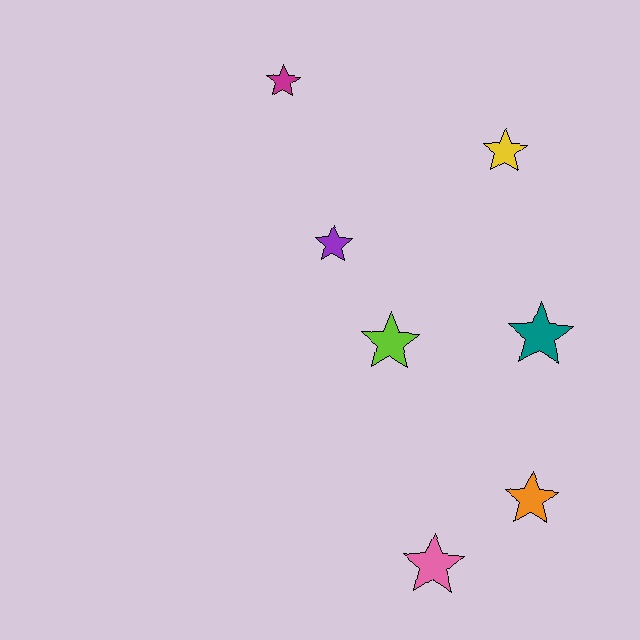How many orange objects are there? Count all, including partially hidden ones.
There is 1 orange object.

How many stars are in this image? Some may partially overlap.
There are 7 stars.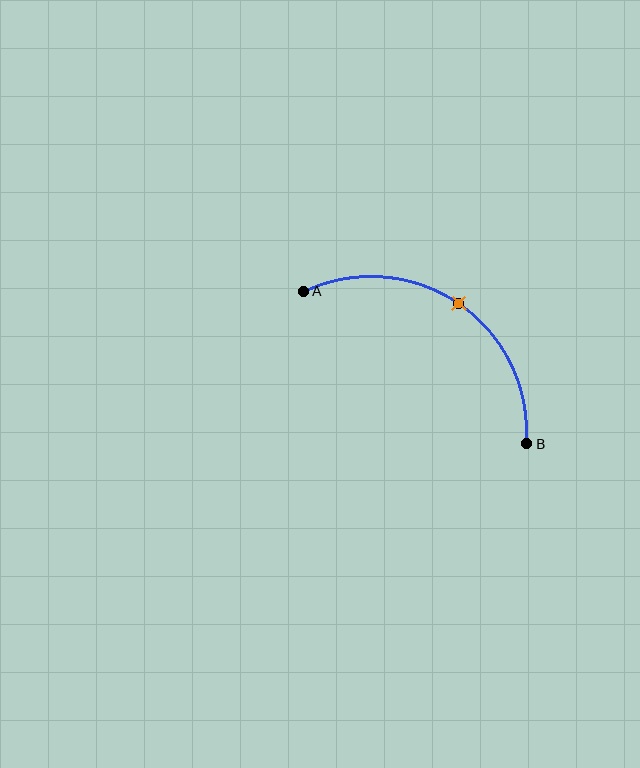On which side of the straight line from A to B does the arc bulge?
The arc bulges above and to the right of the straight line connecting A and B.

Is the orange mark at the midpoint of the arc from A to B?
Yes. The orange mark lies on the arc at equal arc-length from both A and B — it is the arc midpoint.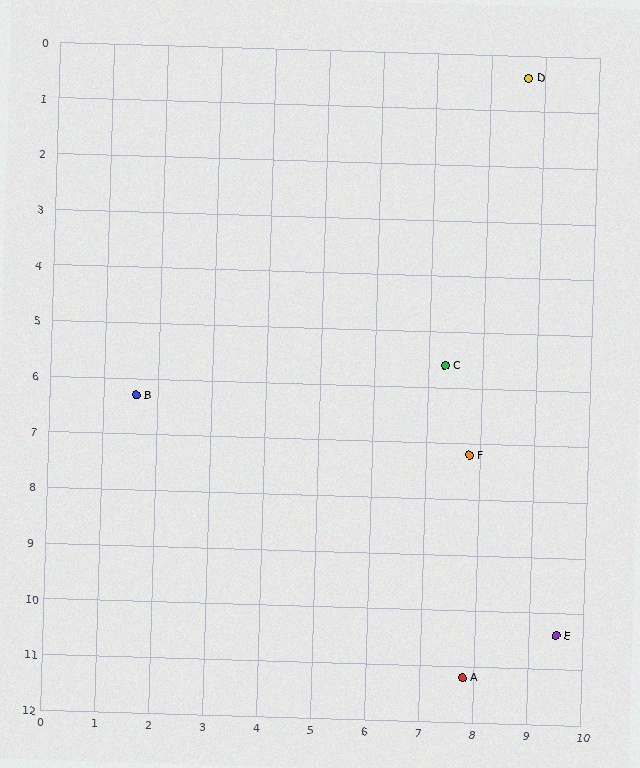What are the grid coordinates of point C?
Point C is at approximately (7.3, 5.6).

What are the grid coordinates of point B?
Point B is at approximately (1.6, 6.3).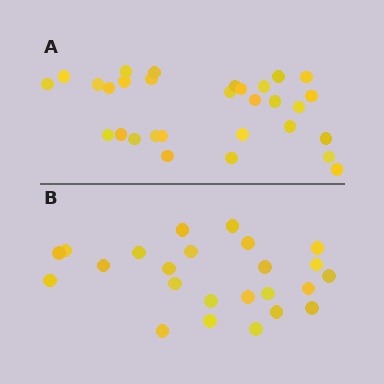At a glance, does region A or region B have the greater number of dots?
Region A (the top region) has more dots.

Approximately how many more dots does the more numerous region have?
Region A has about 6 more dots than region B.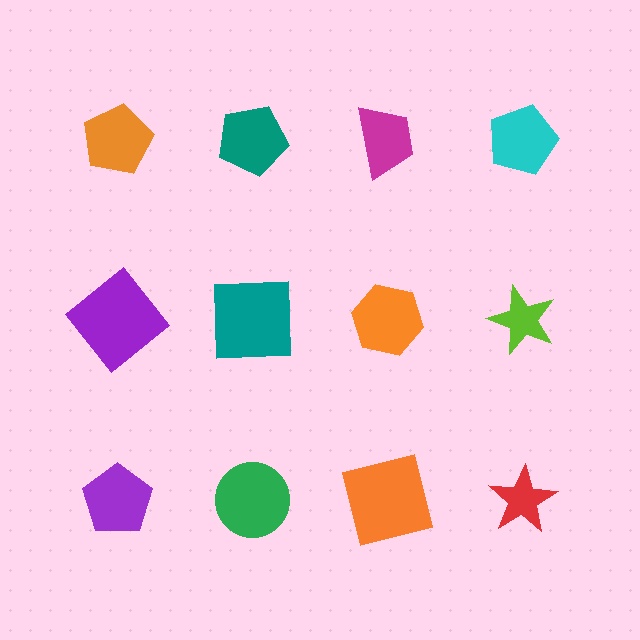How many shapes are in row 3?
4 shapes.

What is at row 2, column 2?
A teal square.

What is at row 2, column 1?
A purple diamond.